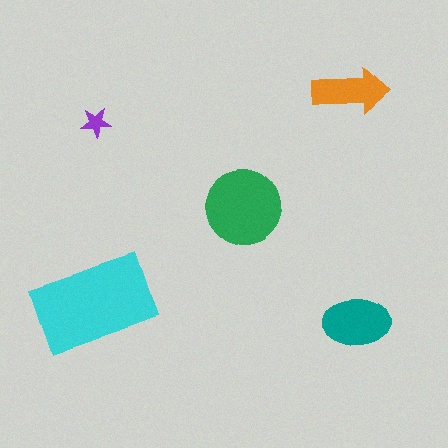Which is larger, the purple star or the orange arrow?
The orange arrow.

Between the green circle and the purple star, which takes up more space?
The green circle.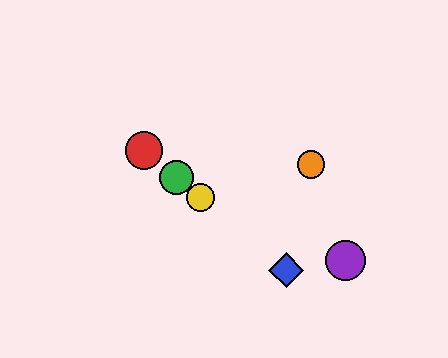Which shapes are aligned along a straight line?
The red circle, the blue diamond, the green circle, the yellow circle are aligned along a straight line.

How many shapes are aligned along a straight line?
4 shapes (the red circle, the blue diamond, the green circle, the yellow circle) are aligned along a straight line.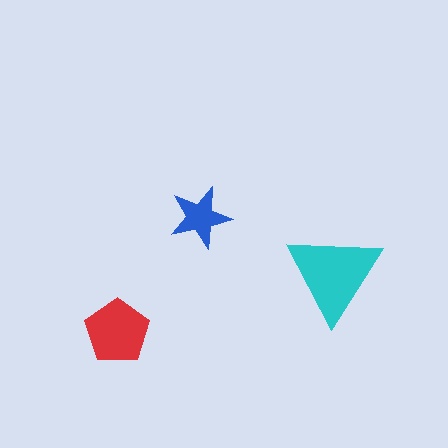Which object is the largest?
The cyan triangle.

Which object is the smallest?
The blue star.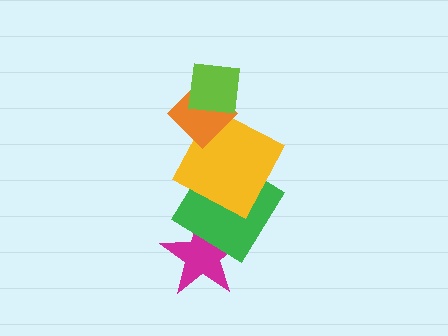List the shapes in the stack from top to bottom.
From top to bottom: the lime square, the orange diamond, the yellow square, the green diamond, the magenta star.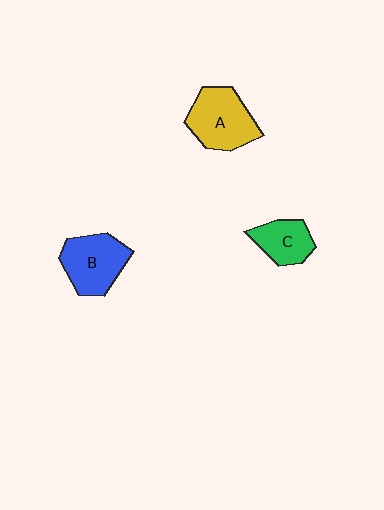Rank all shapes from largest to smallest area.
From largest to smallest: A (yellow), B (blue), C (green).